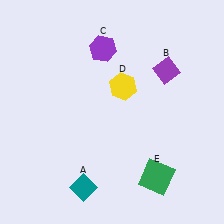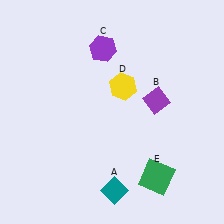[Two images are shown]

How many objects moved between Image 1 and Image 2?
2 objects moved between the two images.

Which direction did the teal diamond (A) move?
The teal diamond (A) moved right.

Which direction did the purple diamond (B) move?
The purple diamond (B) moved down.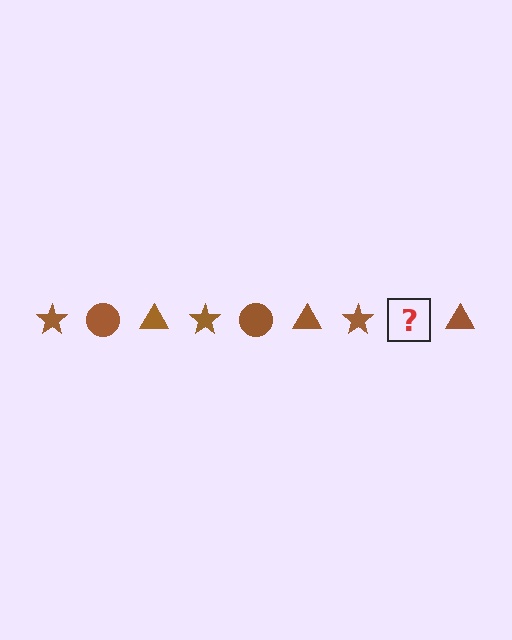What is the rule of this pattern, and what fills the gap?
The rule is that the pattern cycles through star, circle, triangle shapes in brown. The gap should be filled with a brown circle.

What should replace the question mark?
The question mark should be replaced with a brown circle.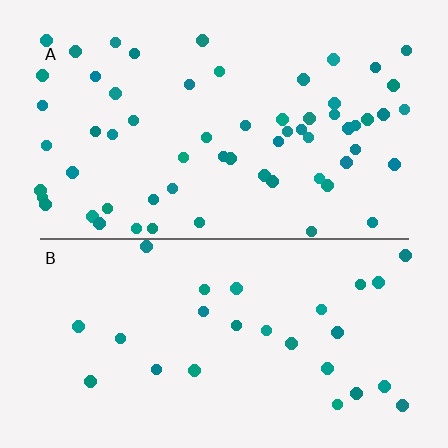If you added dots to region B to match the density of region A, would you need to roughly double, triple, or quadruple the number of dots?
Approximately double.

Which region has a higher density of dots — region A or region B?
A (the top).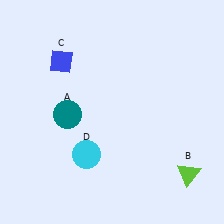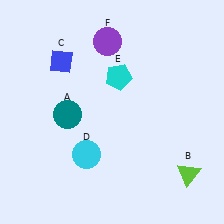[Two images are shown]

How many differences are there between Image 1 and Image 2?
There are 2 differences between the two images.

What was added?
A cyan pentagon (E), a purple circle (F) were added in Image 2.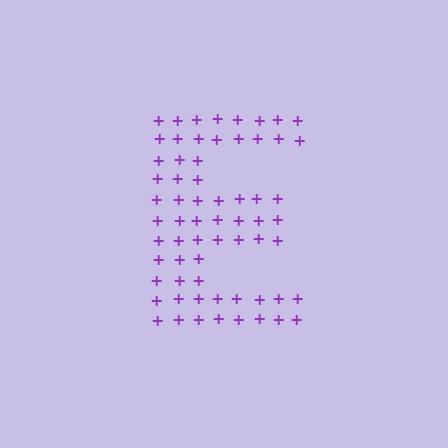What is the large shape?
The large shape is the letter E.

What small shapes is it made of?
It is made of small plus signs.